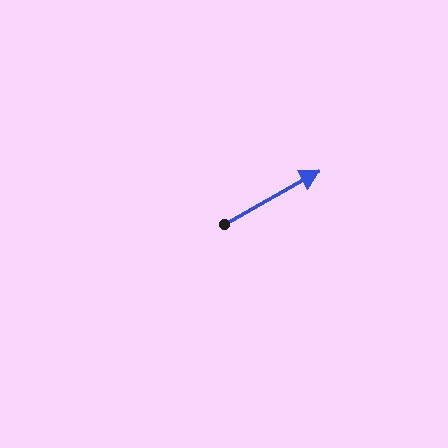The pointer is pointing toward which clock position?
Roughly 2 o'clock.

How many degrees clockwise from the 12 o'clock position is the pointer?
Approximately 61 degrees.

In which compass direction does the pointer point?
Northeast.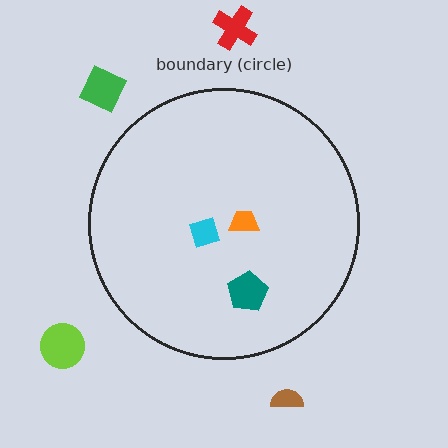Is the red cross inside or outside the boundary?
Outside.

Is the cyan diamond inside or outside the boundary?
Inside.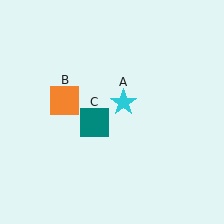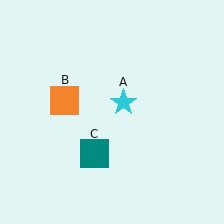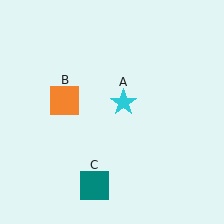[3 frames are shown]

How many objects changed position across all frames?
1 object changed position: teal square (object C).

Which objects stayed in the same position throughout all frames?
Cyan star (object A) and orange square (object B) remained stationary.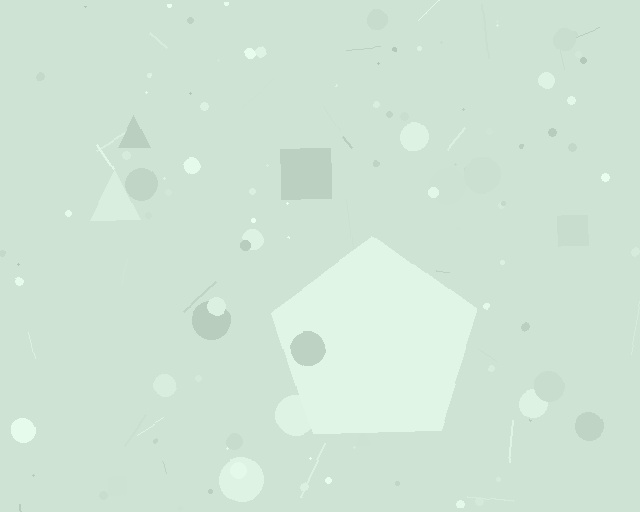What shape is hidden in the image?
A pentagon is hidden in the image.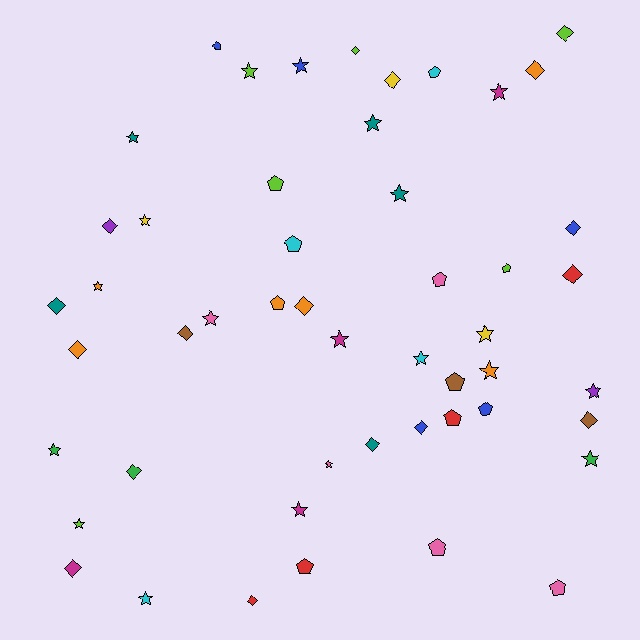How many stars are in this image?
There are 20 stars.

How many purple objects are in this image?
There are 2 purple objects.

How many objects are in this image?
There are 50 objects.